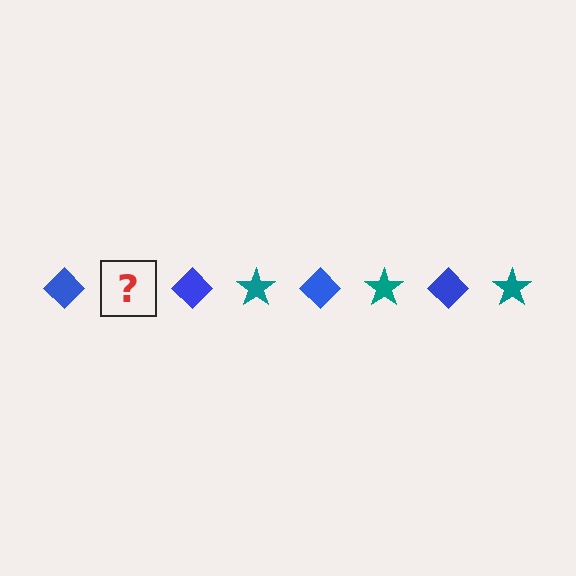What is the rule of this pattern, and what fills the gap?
The rule is that the pattern alternates between blue diamond and teal star. The gap should be filled with a teal star.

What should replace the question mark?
The question mark should be replaced with a teal star.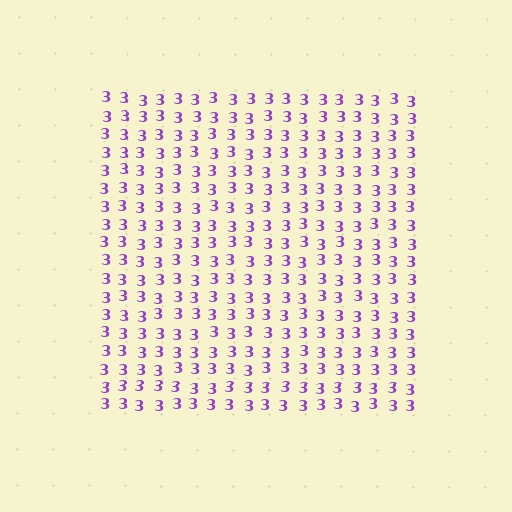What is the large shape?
The large shape is a square.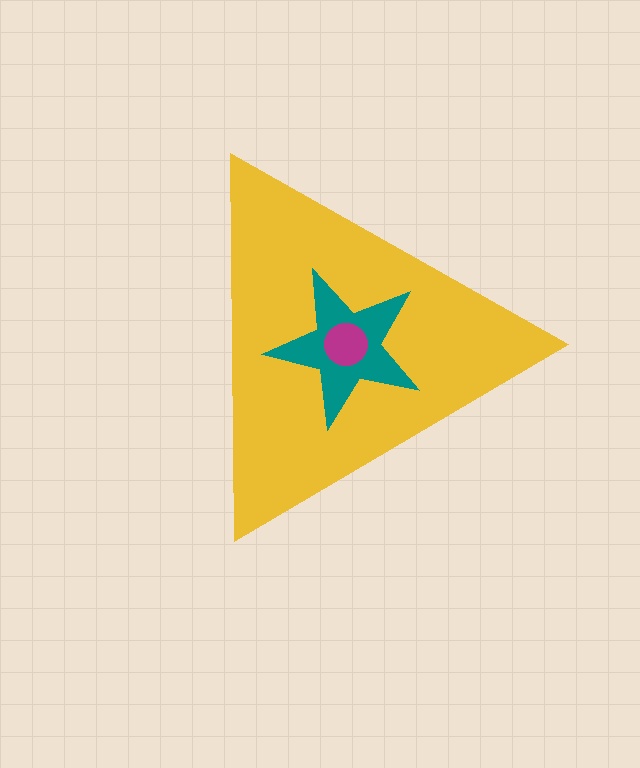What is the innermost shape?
The magenta circle.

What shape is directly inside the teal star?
The magenta circle.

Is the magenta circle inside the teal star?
Yes.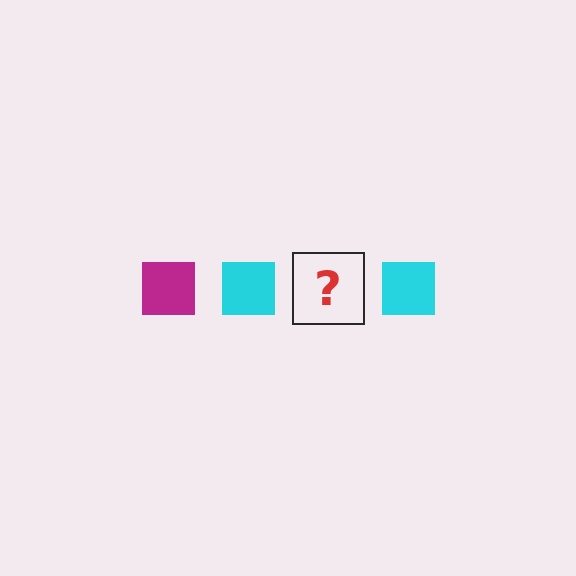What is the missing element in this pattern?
The missing element is a magenta square.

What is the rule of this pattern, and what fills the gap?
The rule is that the pattern cycles through magenta, cyan squares. The gap should be filled with a magenta square.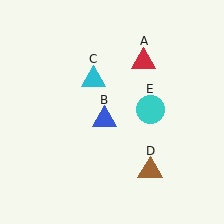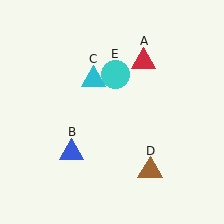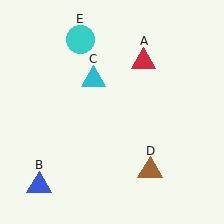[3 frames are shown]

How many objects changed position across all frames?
2 objects changed position: blue triangle (object B), cyan circle (object E).